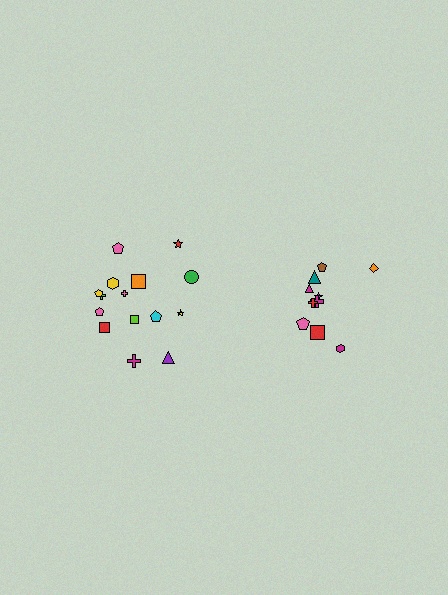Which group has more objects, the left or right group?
The left group.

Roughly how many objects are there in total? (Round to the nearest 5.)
Roughly 25 objects in total.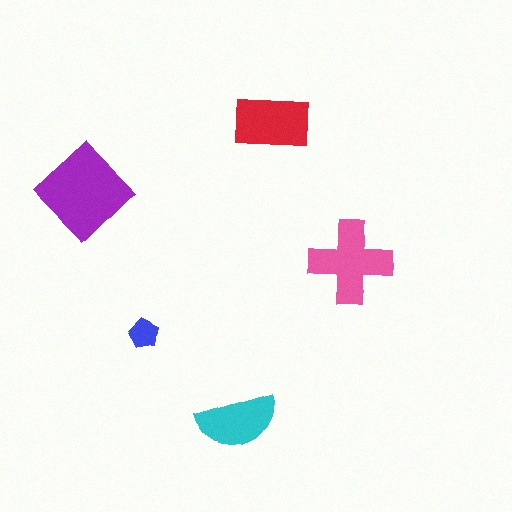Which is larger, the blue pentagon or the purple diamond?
The purple diamond.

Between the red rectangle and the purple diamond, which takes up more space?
The purple diamond.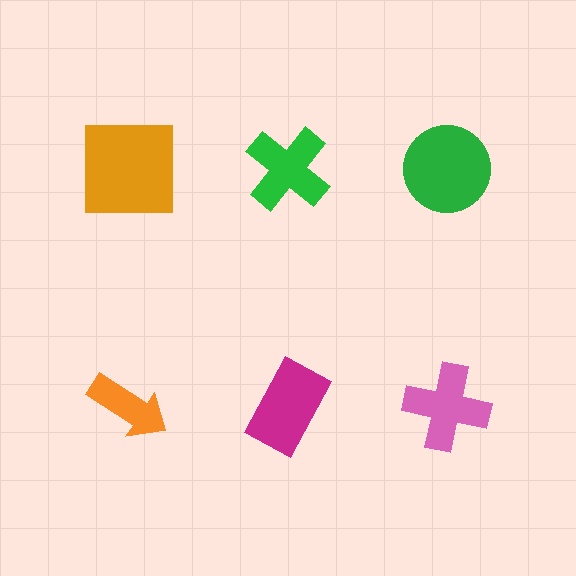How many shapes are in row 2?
3 shapes.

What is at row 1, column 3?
A green circle.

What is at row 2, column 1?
An orange arrow.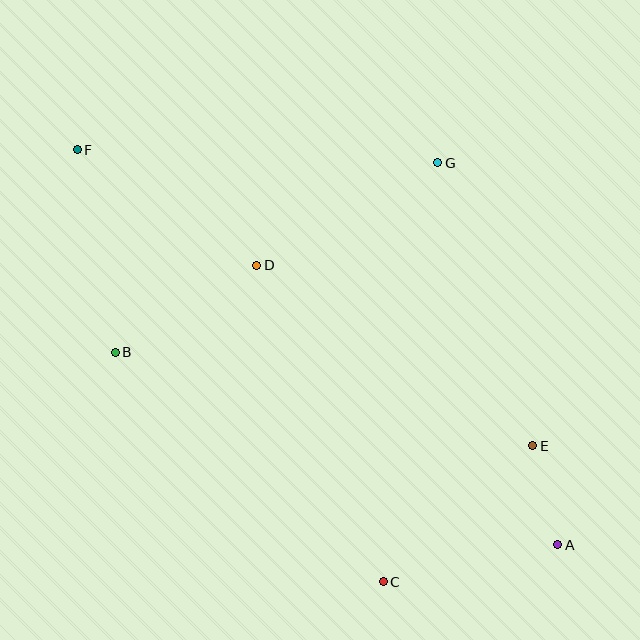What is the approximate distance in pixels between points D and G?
The distance between D and G is approximately 208 pixels.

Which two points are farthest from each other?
Points A and F are farthest from each other.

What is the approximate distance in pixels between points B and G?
The distance between B and G is approximately 374 pixels.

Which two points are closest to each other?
Points A and E are closest to each other.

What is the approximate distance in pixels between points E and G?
The distance between E and G is approximately 298 pixels.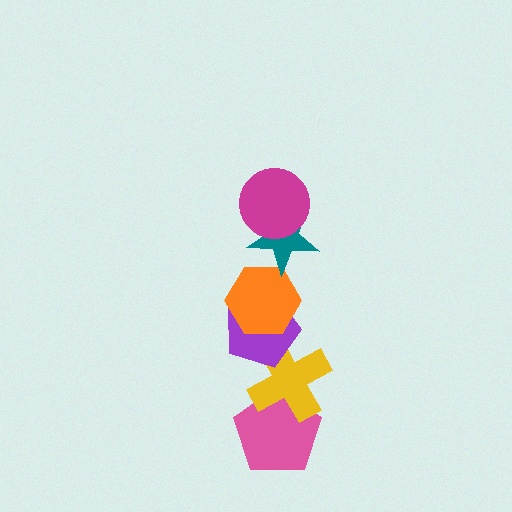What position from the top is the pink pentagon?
The pink pentagon is 6th from the top.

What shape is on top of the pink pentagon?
The yellow cross is on top of the pink pentagon.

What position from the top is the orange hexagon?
The orange hexagon is 3rd from the top.